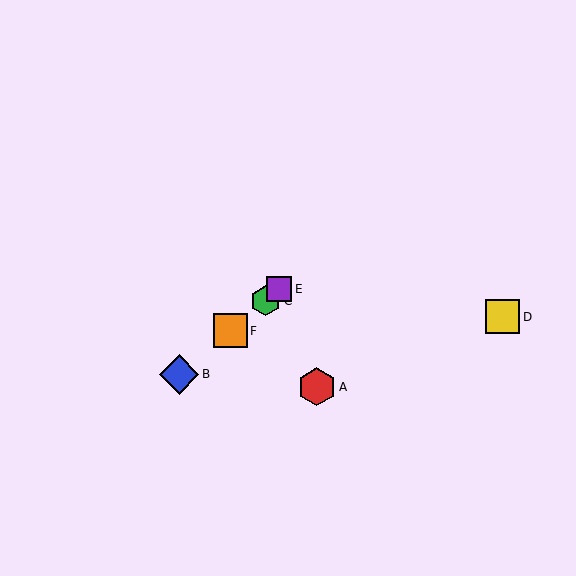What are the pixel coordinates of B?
Object B is at (179, 374).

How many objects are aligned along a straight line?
4 objects (B, C, E, F) are aligned along a straight line.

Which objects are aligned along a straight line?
Objects B, C, E, F are aligned along a straight line.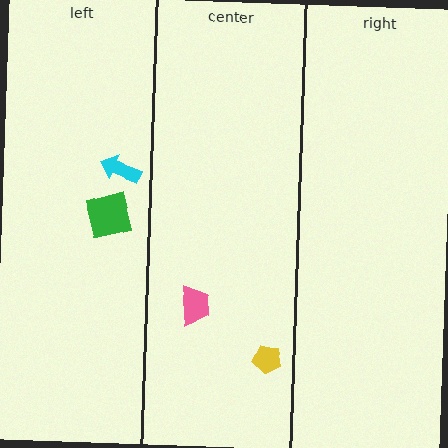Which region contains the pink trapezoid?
The center region.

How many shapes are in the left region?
2.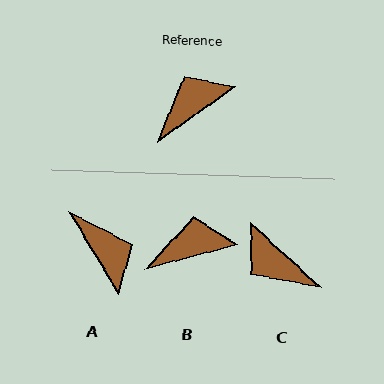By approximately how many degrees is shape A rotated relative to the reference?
Approximately 95 degrees clockwise.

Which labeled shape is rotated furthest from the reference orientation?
C, about 102 degrees away.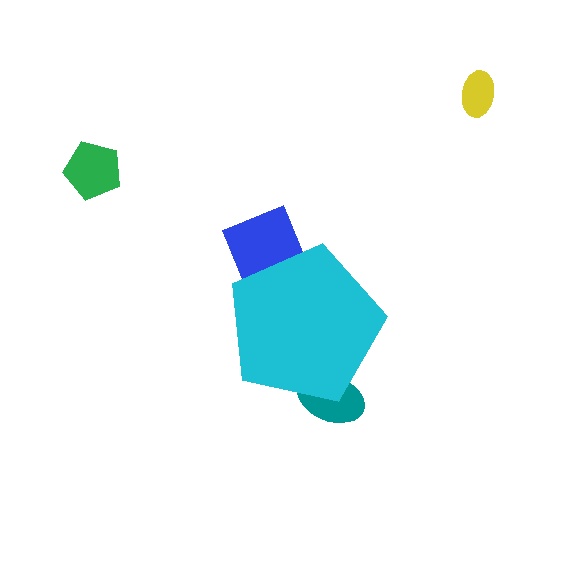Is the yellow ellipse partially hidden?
No, the yellow ellipse is fully visible.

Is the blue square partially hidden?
Yes, the blue square is partially hidden behind the cyan pentagon.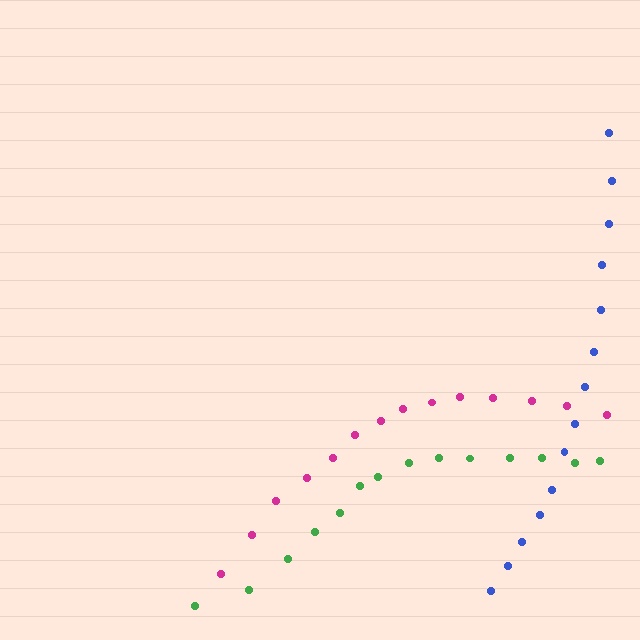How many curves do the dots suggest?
There are 3 distinct paths.